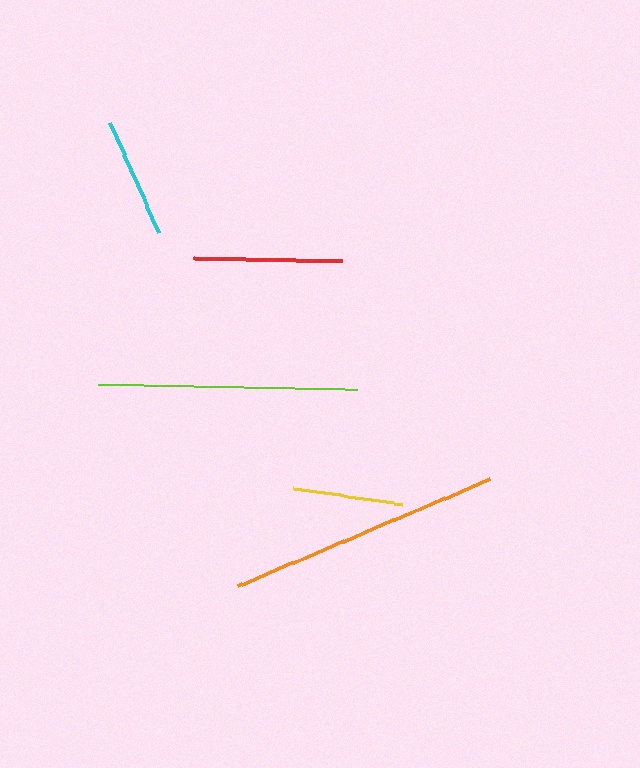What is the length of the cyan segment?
The cyan segment is approximately 120 pixels long.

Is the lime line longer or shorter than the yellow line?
The lime line is longer than the yellow line.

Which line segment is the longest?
The orange line is the longest at approximately 274 pixels.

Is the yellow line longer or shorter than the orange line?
The orange line is longer than the yellow line.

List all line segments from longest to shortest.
From longest to shortest: orange, lime, red, cyan, yellow.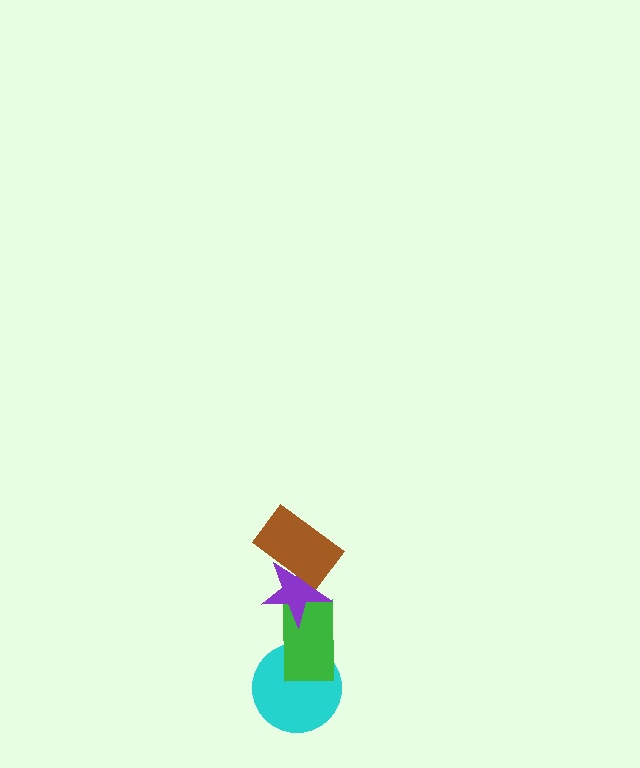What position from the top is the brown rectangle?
The brown rectangle is 1st from the top.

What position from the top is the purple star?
The purple star is 2nd from the top.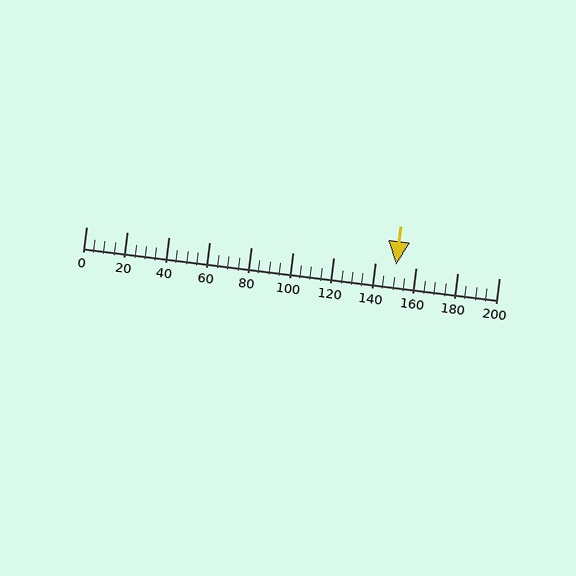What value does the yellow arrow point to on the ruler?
The yellow arrow points to approximately 150.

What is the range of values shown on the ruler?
The ruler shows values from 0 to 200.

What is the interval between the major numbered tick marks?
The major tick marks are spaced 20 units apart.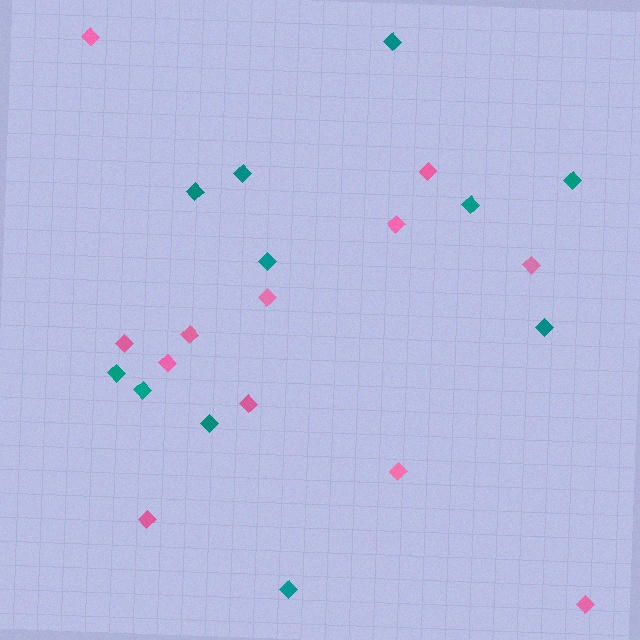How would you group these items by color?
There are 2 groups: one group of teal diamonds (11) and one group of pink diamonds (12).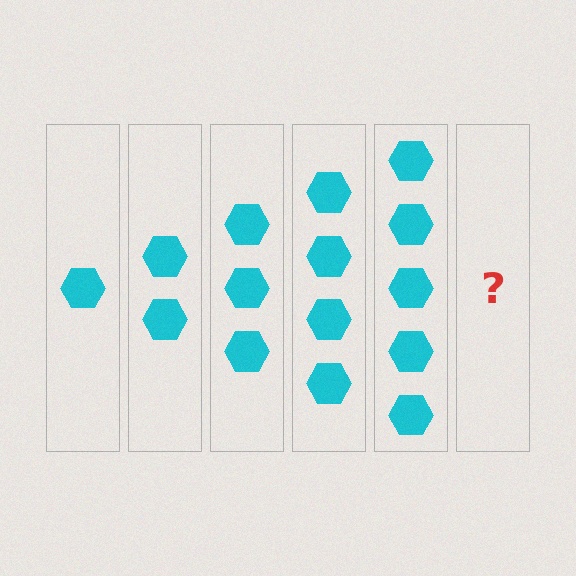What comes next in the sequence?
The next element should be 6 hexagons.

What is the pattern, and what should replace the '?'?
The pattern is that each step adds one more hexagon. The '?' should be 6 hexagons.